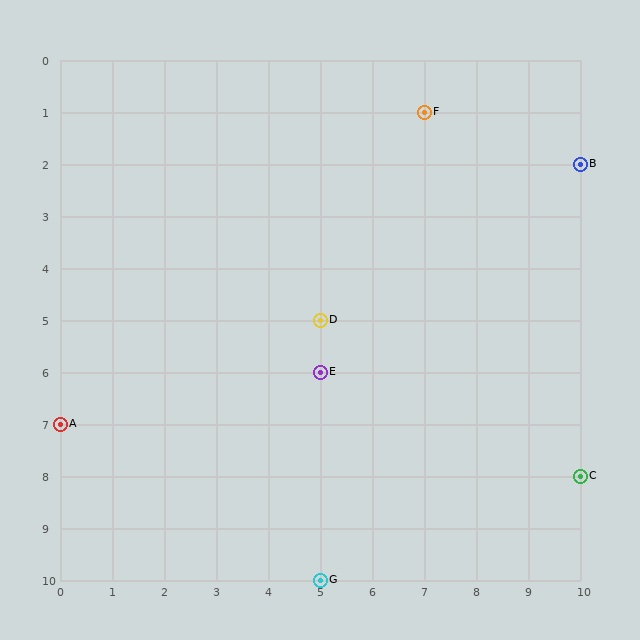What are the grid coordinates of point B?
Point B is at grid coordinates (10, 2).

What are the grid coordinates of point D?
Point D is at grid coordinates (5, 5).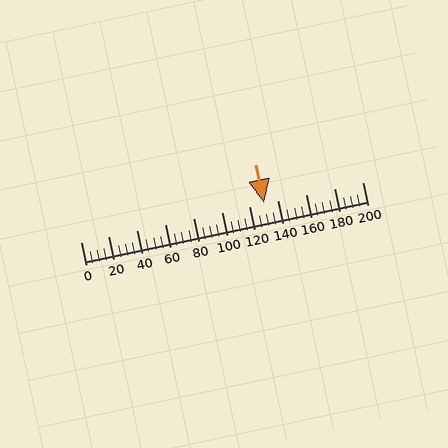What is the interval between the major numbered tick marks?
The major tick marks are spaced 20 units apart.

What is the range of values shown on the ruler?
The ruler shows values from 0 to 200.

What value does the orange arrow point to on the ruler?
The orange arrow points to approximately 130.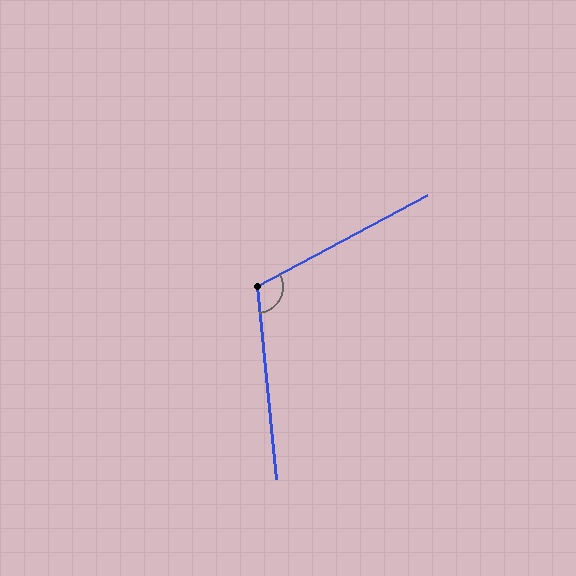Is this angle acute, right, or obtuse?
It is obtuse.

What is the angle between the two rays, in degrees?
Approximately 113 degrees.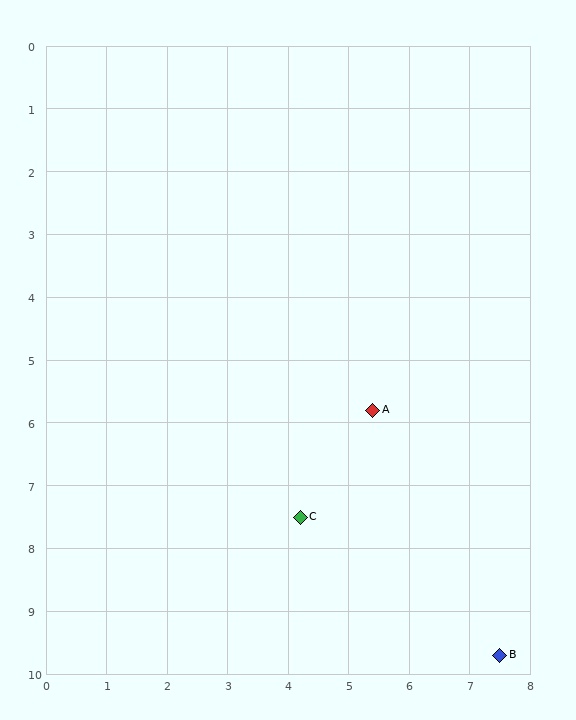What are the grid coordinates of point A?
Point A is at approximately (5.4, 5.8).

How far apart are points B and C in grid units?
Points B and C are about 4.0 grid units apart.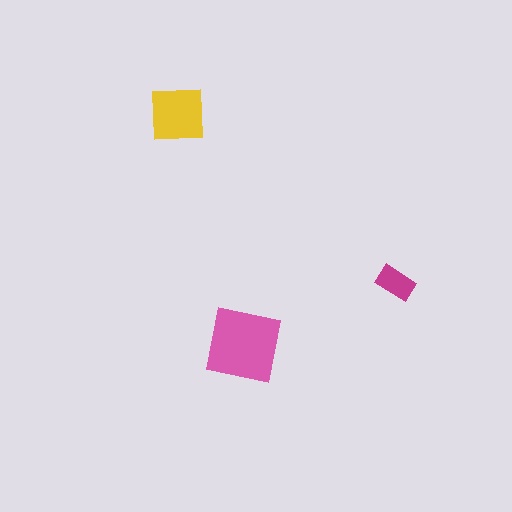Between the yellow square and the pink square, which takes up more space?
The pink square.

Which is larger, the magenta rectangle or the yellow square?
The yellow square.